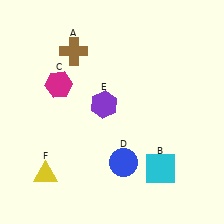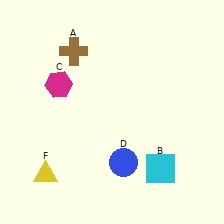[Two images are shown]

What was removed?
The purple hexagon (E) was removed in Image 2.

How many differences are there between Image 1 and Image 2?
There is 1 difference between the two images.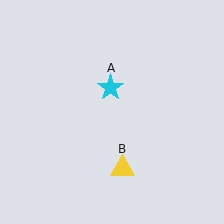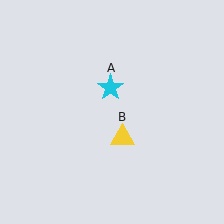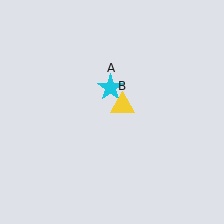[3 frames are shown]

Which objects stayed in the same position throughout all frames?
Cyan star (object A) remained stationary.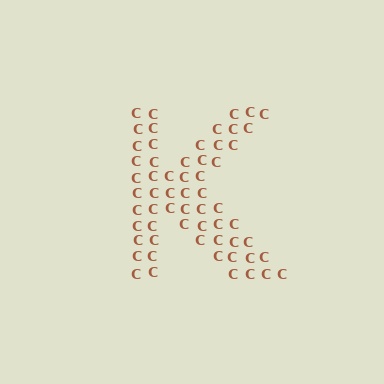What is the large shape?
The large shape is the letter K.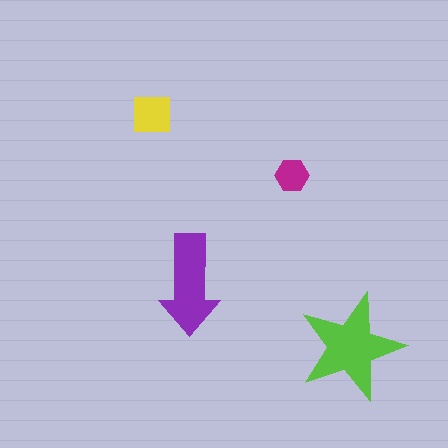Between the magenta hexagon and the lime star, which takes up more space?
The lime star.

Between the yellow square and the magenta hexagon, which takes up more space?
The yellow square.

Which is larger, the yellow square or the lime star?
The lime star.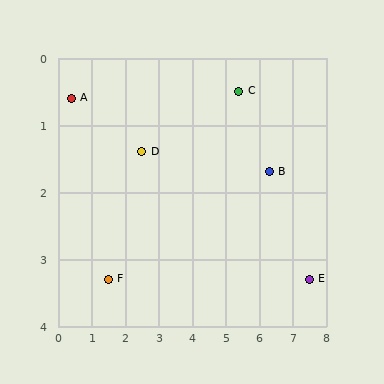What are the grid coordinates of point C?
Point C is at approximately (5.4, 0.5).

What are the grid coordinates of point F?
Point F is at approximately (1.5, 3.3).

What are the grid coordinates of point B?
Point B is at approximately (6.3, 1.7).